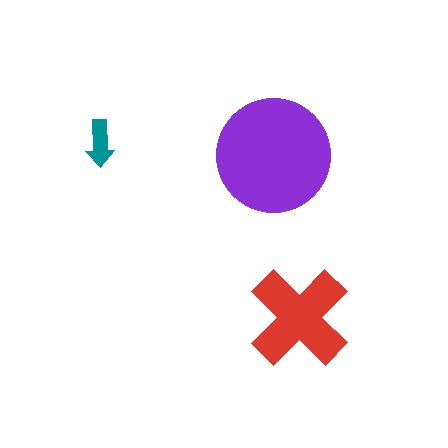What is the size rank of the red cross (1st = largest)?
2nd.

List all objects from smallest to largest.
The teal arrow, the red cross, the purple circle.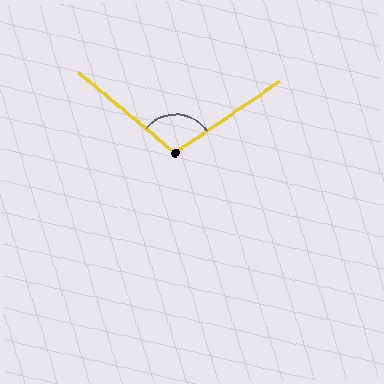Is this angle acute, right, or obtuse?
It is obtuse.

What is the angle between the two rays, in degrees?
Approximately 106 degrees.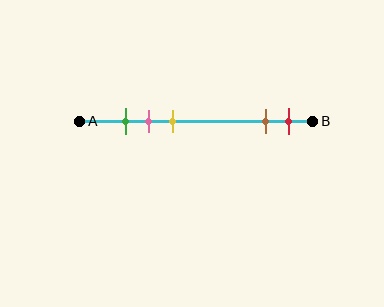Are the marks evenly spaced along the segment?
No, the marks are not evenly spaced.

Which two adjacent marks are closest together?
The green and pink marks are the closest adjacent pair.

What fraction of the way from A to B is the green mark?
The green mark is approximately 20% (0.2) of the way from A to B.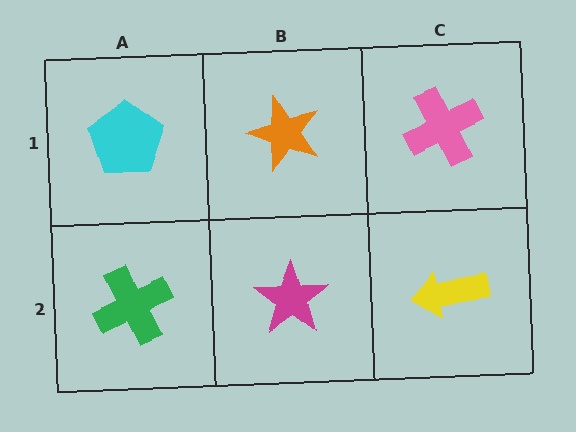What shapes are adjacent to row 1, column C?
A yellow arrow (row 2, column C), an orange star (row 1, column B).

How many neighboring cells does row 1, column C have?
2.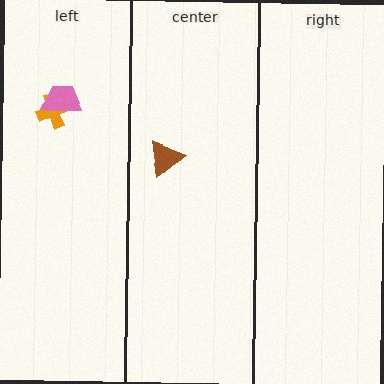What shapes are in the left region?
The orange cross, the pink trapezoid.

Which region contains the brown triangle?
The center region.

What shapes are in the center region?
The brown triangle.